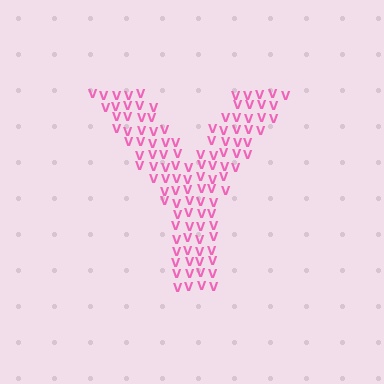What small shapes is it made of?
It is made of small letter V's.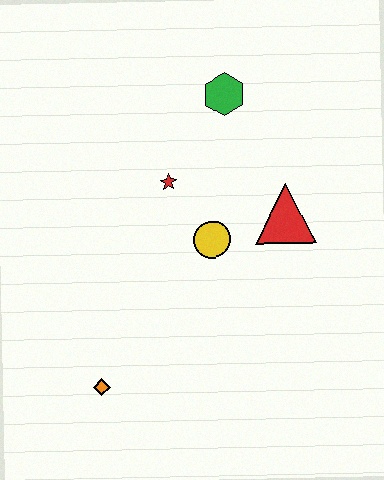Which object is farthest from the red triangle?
The orange diamond is farthest from the red triangle.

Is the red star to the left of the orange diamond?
No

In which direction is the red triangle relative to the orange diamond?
The red triangle is to the right of the orange diamond.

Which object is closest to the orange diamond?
The yellow circle is closest to the orange diamond.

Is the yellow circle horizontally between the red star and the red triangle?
Yes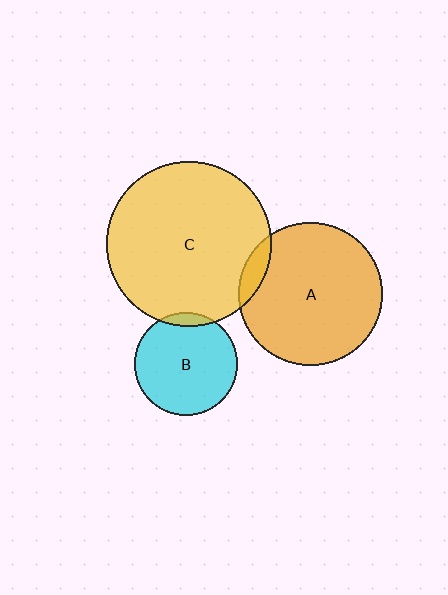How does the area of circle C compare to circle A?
Approximately 1.3 times.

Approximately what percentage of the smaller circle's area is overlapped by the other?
Approximately 10%.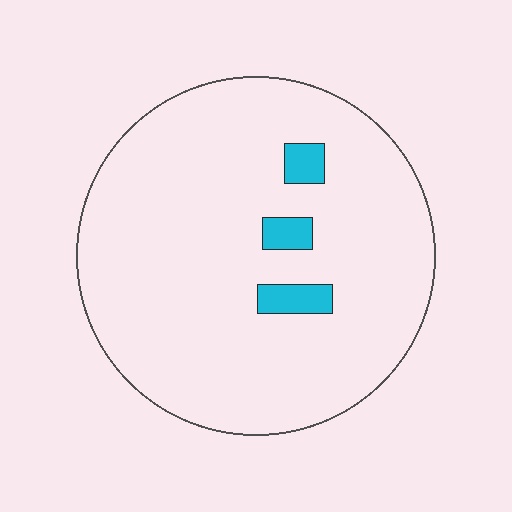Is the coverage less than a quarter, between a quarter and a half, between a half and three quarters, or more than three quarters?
Less than a quarter.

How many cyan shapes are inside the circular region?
3.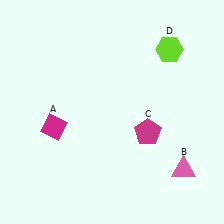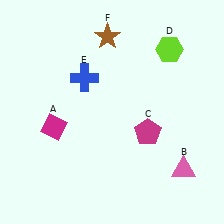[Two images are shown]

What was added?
A blue cross (E), a brown star (F) were added in Image 2.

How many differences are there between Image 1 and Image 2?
There are 2 differences between the two images.